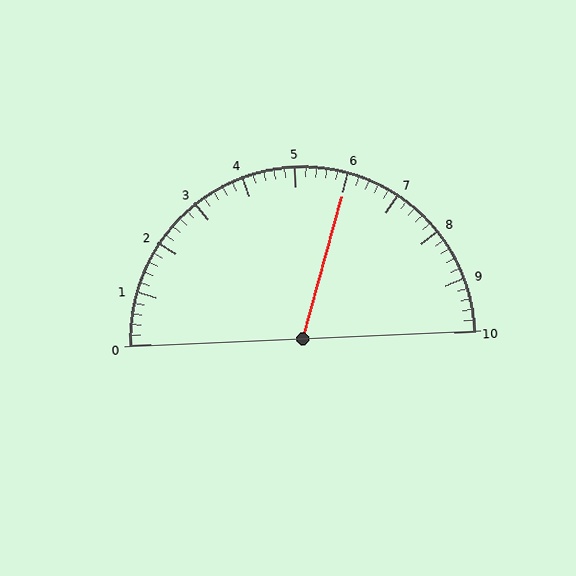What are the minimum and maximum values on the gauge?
The gauge ranges from 0 to 10.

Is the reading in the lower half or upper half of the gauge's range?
The reading is in the upper half of the range (0 to 10).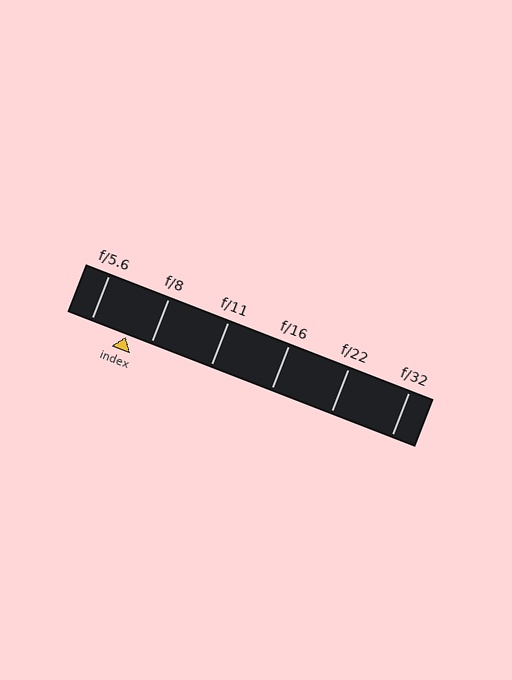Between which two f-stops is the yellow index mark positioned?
The index mark is between f/5.6 and f/8.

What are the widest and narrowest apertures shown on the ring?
The widest aperture shown is f/5.6 and the narrowest is f/32.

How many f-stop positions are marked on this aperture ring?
There are 6 f-stop positions marked.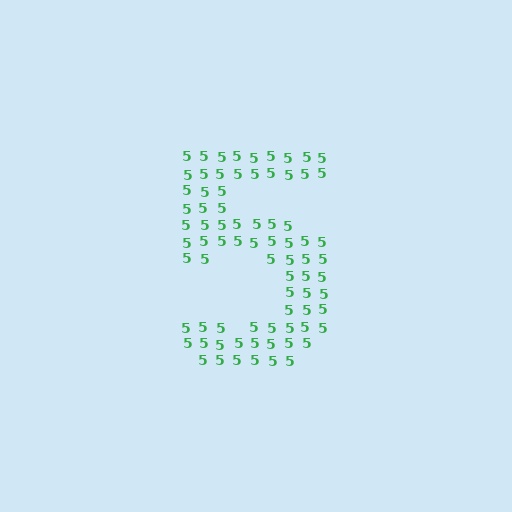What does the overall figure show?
The overall figure shows the digit 5.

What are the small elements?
The small elements are digit 5's.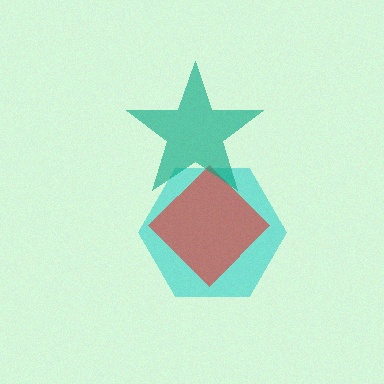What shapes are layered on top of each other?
The layered shapes are: a cyan hexagon, a red diamond, a teal star.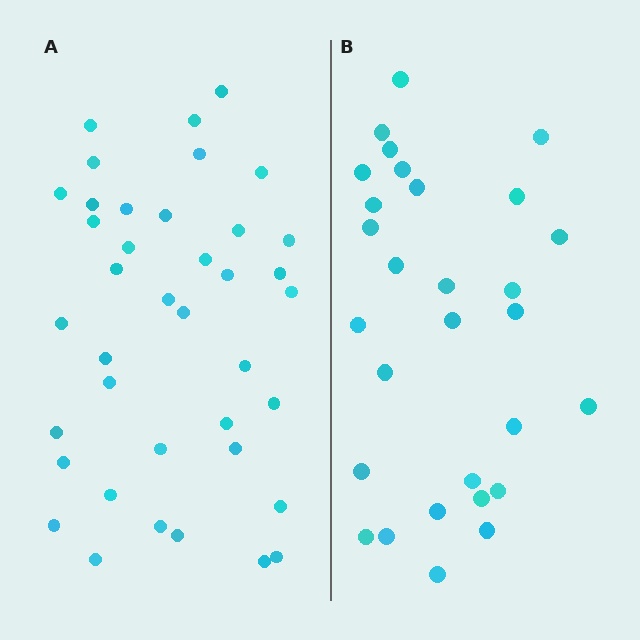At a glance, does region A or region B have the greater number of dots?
Region A (the left region) has more dots.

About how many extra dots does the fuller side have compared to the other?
Region A has roughly 10 or so more dots than region B.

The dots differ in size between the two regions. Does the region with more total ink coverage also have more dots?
No. Region B has more total ink coverage because its dots are larger, but region A actually contains more individual dots. Total area can be misleading — the number of items is what matters here.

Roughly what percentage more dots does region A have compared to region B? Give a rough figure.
About 35% more.